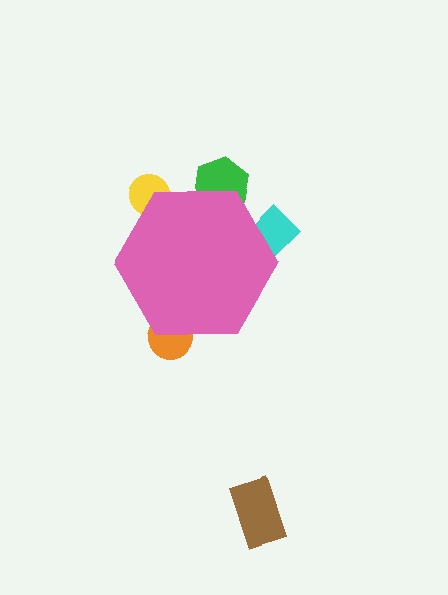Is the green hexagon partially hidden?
Yes, the green hexagon is partially hidden behind the pink hexagon.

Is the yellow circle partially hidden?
Yes, the yellow circle is partially hidden behind the pink hexagon.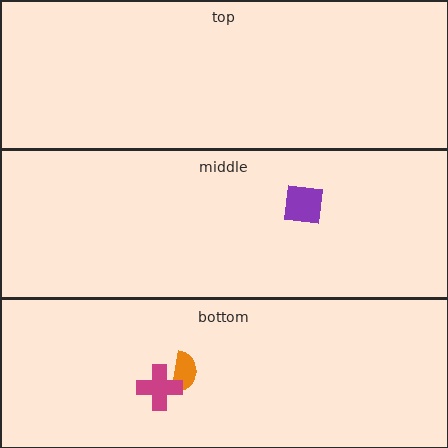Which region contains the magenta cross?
The bottom region.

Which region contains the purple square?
The middle region.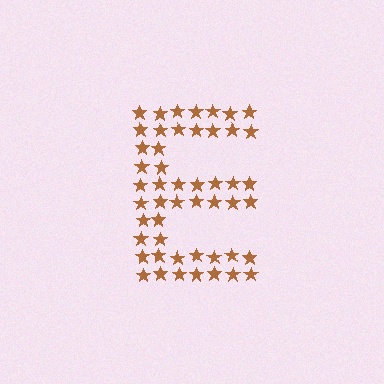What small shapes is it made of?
It is made of small stars.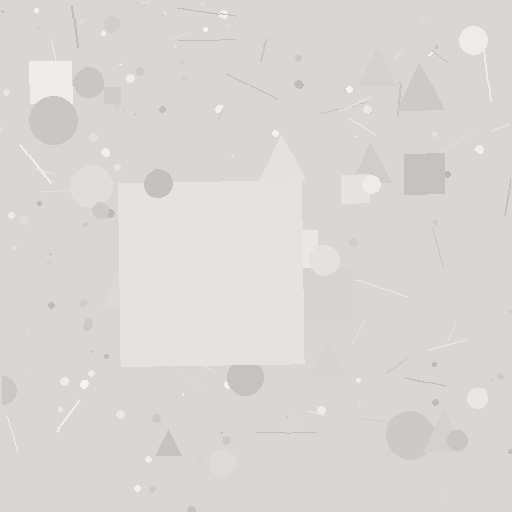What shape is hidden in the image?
A square is hidden in the image.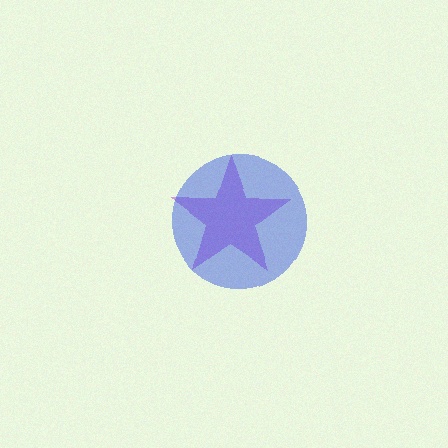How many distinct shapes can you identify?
There are 2 distinct shapes: a purple star, a blue circle.